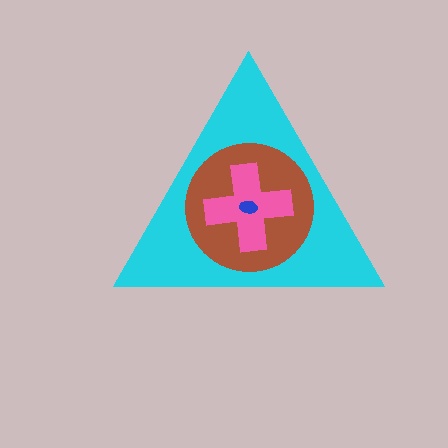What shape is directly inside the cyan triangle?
The brown circle.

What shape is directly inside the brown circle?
The pink cross.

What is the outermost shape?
The cyan triangle.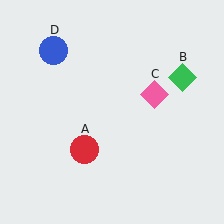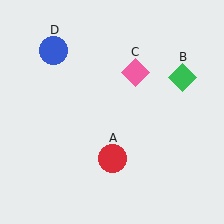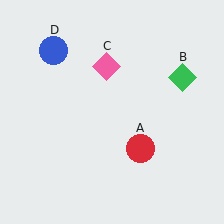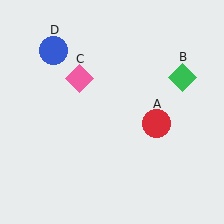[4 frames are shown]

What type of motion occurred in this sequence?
The red circle (object A), pink diamond (object C) rotated counterclockwise around the center of the scene.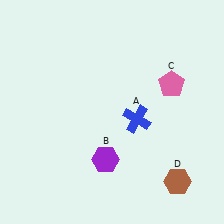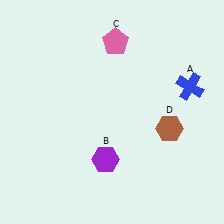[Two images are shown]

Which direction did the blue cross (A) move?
The blue cross (A) moved right.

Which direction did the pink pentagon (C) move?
The pink pentagon (C) moved left.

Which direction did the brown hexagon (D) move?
The brown hexagon (D) moved up.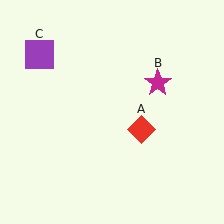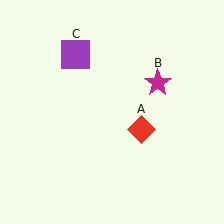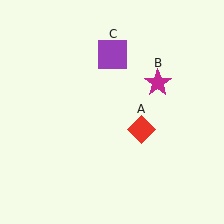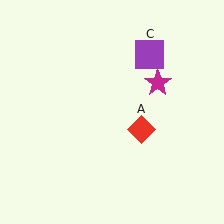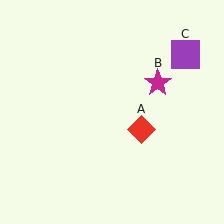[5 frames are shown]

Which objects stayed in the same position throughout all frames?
Red diamond (object A) and magenta star (object B) remained stationary.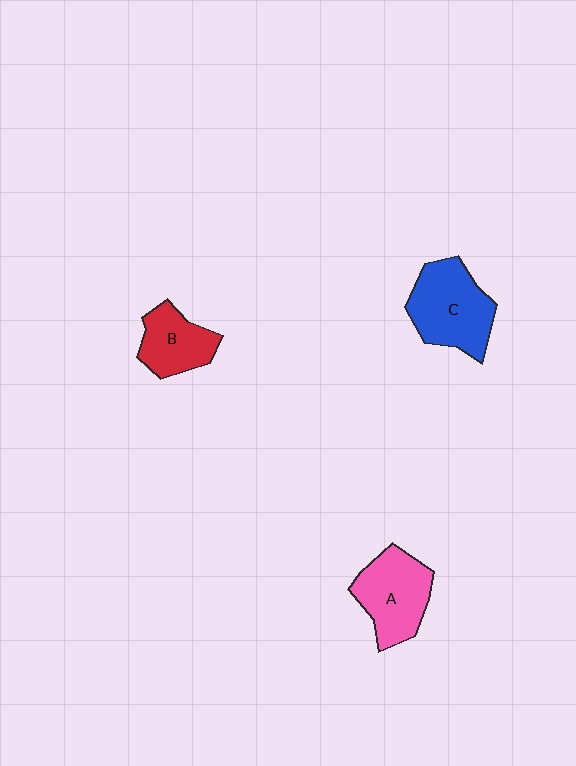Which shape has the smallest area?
Shape B (red).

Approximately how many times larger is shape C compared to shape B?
Approximately 1.5 times.